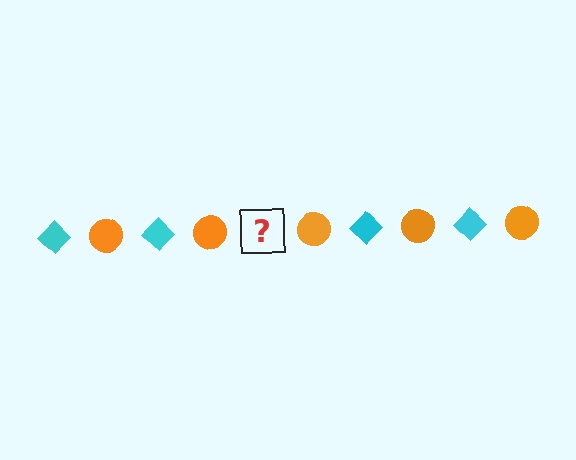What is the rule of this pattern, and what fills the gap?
The rule is that the pattern alternates between cyan diamond and orange circle. The gap should be filled with a cyan diamond.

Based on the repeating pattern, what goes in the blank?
The blank should be a cyan diamond.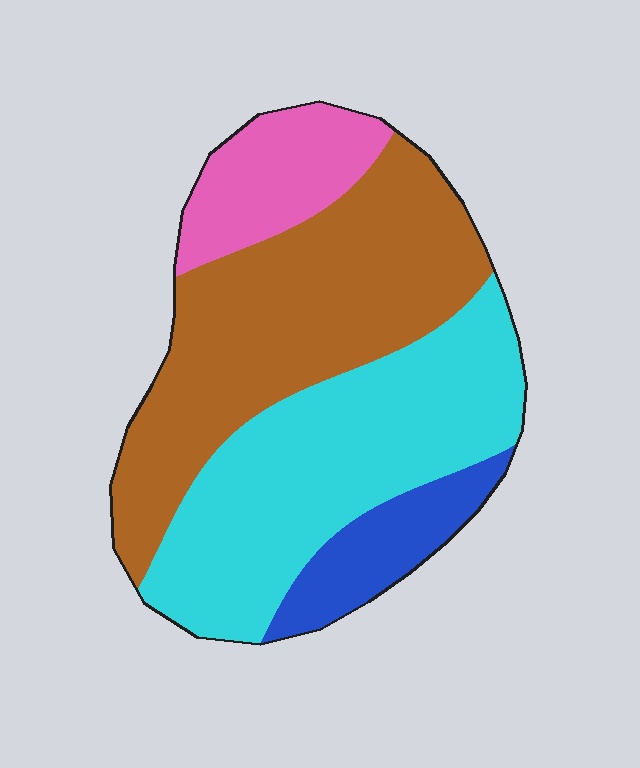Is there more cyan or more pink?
Cyan.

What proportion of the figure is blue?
Blue takes up about one tenth (1/10) of the figure.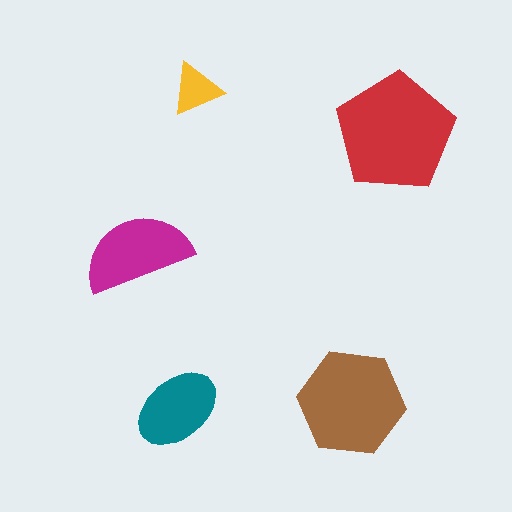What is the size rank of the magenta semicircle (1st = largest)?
3rd.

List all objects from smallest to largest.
The yellow triangle, the teal ellipse, the magenta semicircle, the brown hexagon, the red pentagon.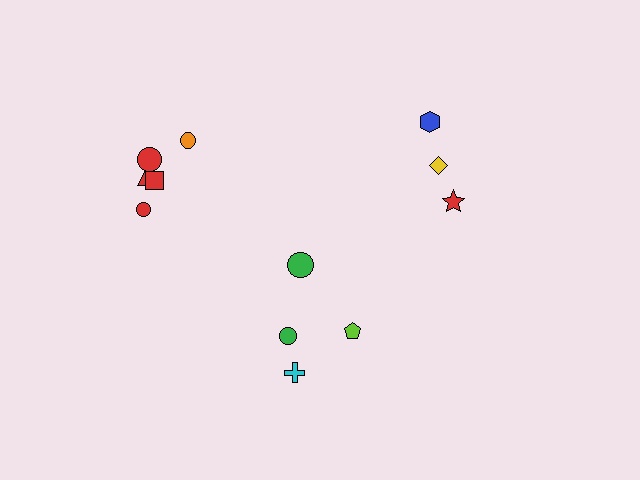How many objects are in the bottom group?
There are 4 objects.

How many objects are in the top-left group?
There are 5 objects.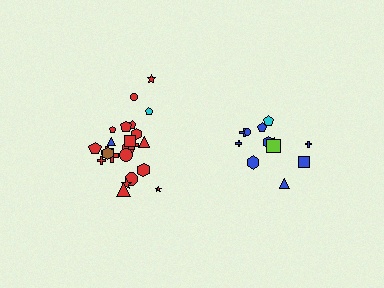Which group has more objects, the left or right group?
The left group.